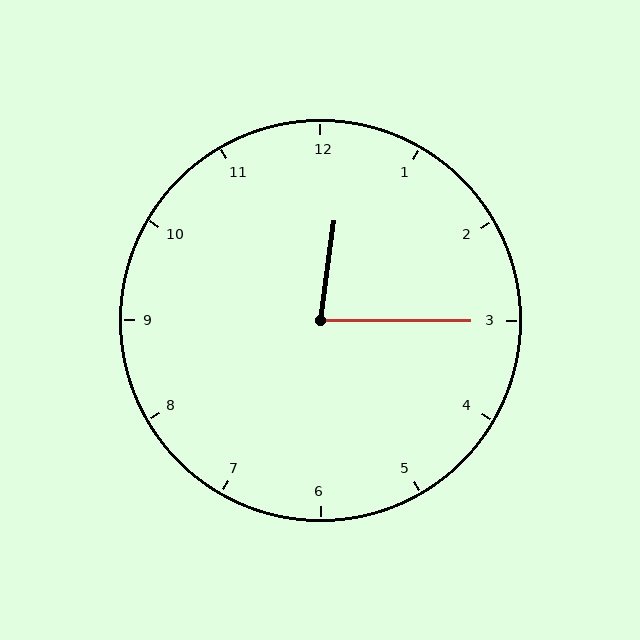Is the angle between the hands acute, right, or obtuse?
It is acute.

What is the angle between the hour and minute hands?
Approximately 82 degrees.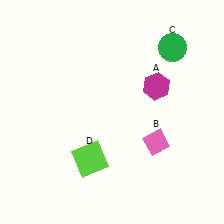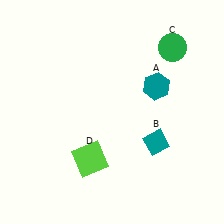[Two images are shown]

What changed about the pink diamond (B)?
In Image 1, B is pink. In Image 2, it changed to teal.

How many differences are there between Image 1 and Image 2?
There are 2 differences between the two images.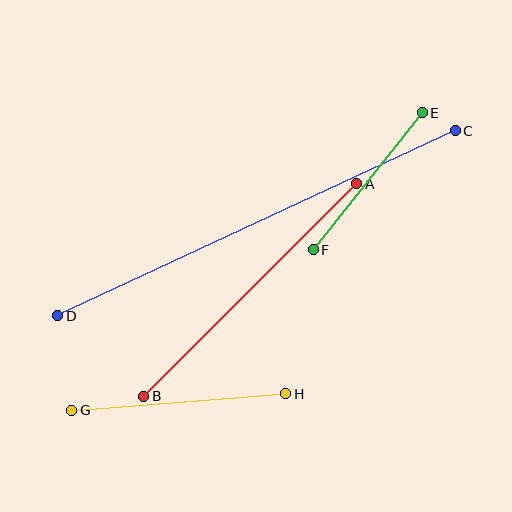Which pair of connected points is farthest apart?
Points C and D are farthest apart.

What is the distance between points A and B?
The distance is approximately 301 pixels.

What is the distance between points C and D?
The distance is approximately 438 pixels.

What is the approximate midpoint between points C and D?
The midpoint is at approximately (257, 223) pixels.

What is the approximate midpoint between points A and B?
The midpoint is at approximately (250, 290) pixels.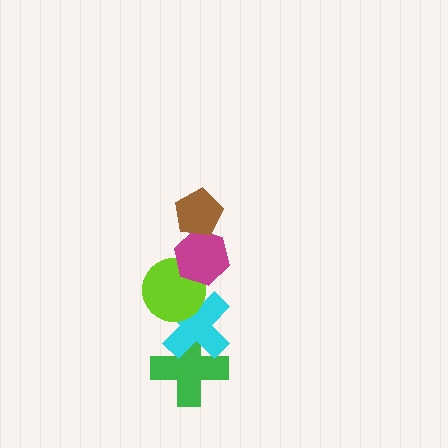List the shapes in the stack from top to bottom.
From top to bottom: the brown pentagon, the magenta hexagon, the lime circle, the cyan cross, the green cross.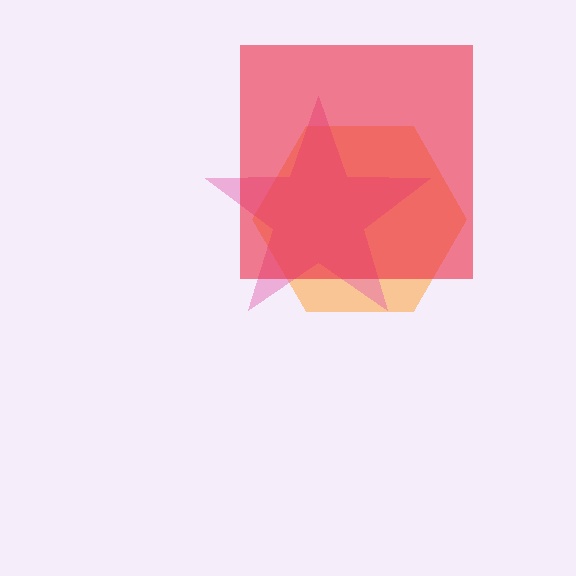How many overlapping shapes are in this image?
There are 3 overlapping shapes in the image.